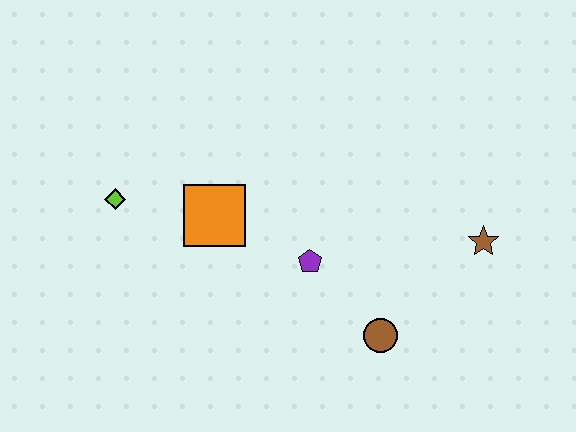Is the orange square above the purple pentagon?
Yes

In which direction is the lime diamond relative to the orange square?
The lime diamond is to the left of the orange square.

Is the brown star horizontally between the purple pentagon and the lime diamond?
No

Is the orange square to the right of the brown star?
No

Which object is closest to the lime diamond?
The orange square is closest to the lime diamond.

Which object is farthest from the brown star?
The lime diamond is farthest from the brown star.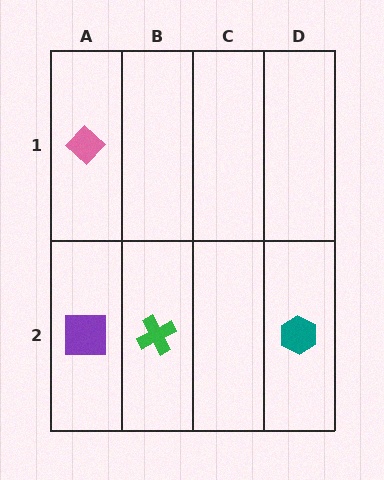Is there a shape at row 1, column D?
No, that cell is empty.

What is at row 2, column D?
A teal hexagon.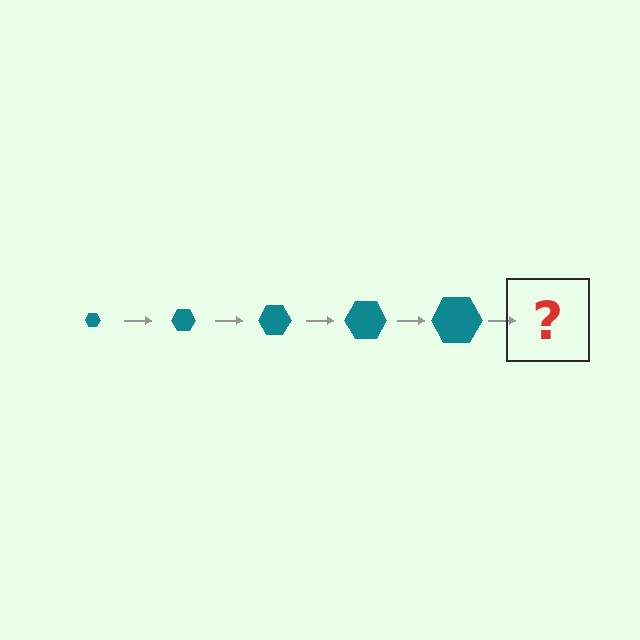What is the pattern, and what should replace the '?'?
The pattern is that the hexagon gets progressively larger each step. The '?' should be a teal hexagon, larger than the previous one.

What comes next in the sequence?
The next element should be a teal hexagon, larger than the previous one.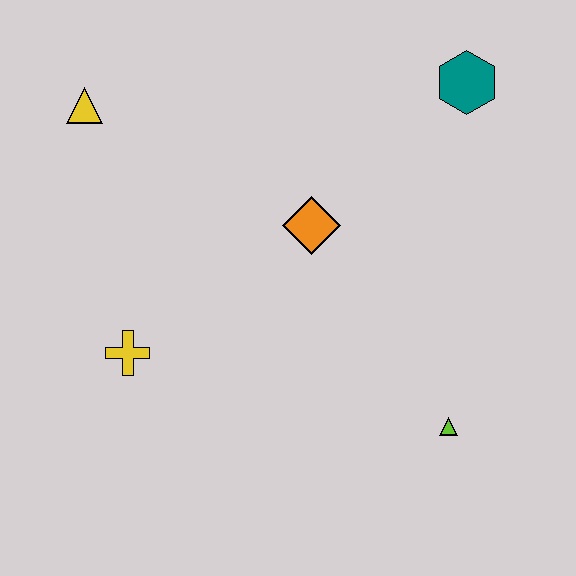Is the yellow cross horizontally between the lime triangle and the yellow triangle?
Yes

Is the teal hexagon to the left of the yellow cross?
No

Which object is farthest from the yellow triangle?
The lime triangle is farthest from the yellow triangle.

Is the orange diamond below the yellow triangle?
Yes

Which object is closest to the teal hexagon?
The orange diamond is closest to the teal hexagon.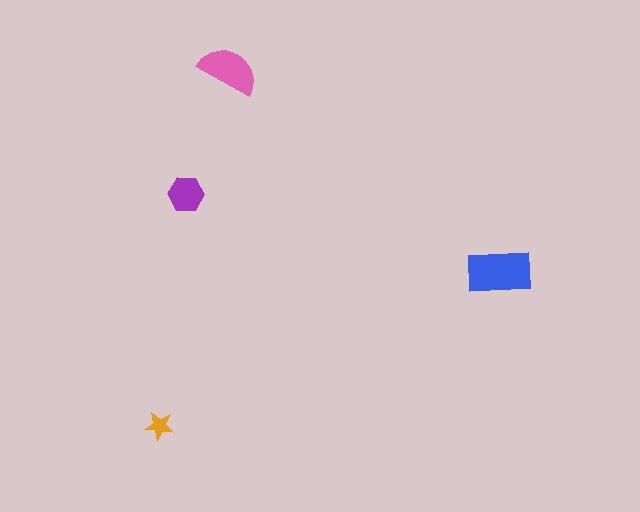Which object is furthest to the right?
The blue rectangle is rightmost.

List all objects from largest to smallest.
The blue rectangle, the pink semicircle, the purple hexagon, the orange star.